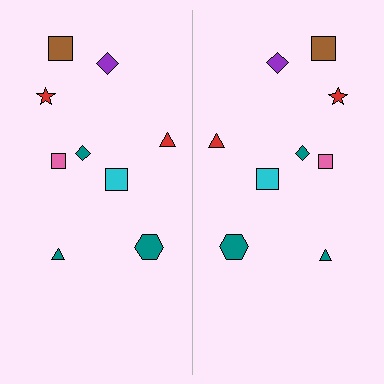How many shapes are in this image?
There are 18 shapes in this image.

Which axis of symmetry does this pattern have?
The pattern has a vertical axis of symmetry running through the center of the image.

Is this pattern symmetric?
Yes, this pattern has bilateral (reflection) symmetry.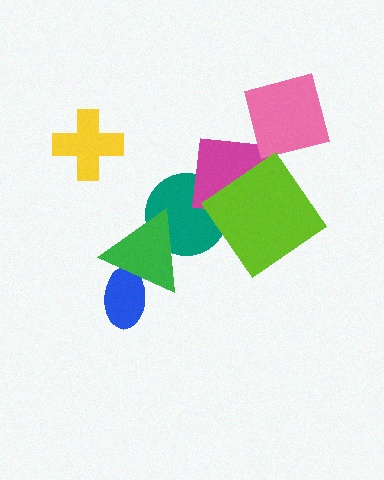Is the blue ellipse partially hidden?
Yes, it is partially covered by another shape.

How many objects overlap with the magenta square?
2 objects overlap with the magenta square.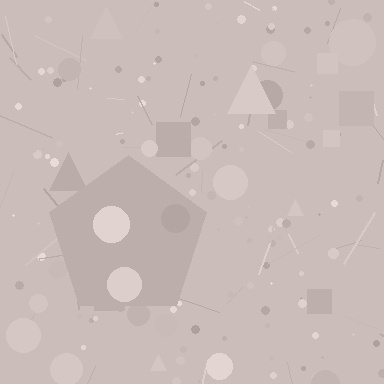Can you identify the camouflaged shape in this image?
The camouflaged shape is a pentagon.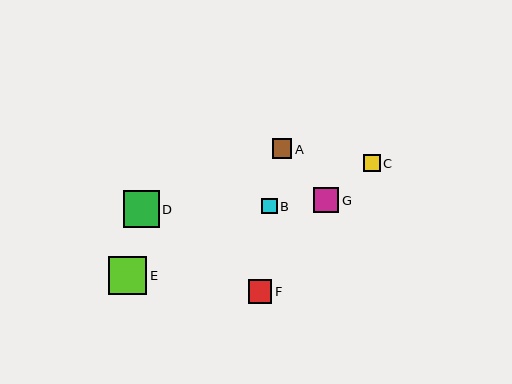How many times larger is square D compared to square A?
Square D is approximately 1.9 times the size of square A.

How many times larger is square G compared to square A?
Square G is approximately 1.3 times the size of square A.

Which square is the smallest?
Square B is the smallest with a size of approximately 16 pixels.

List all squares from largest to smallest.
From largest to smallest: E, D, G, F, A, C, B.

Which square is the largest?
Square E is the largest with a size of approximately 38 pixels.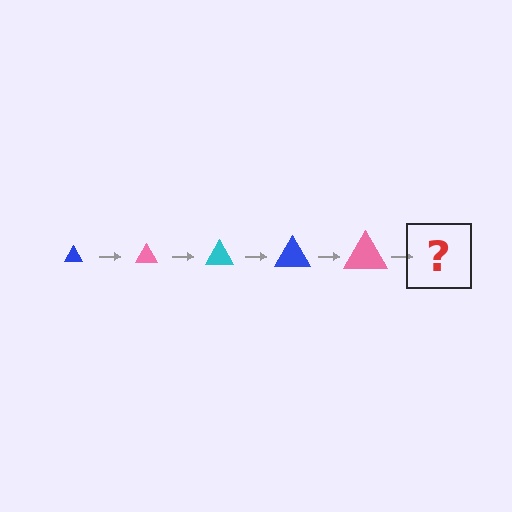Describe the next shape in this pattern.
It should be a cyan triangle, larger than the previous one.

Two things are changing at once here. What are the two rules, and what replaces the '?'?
The two rules are that the triangle grows larger each step and the color cycles through blue, pink, and cyan. The '?' should be a cyan triangle, larger than the previous one.